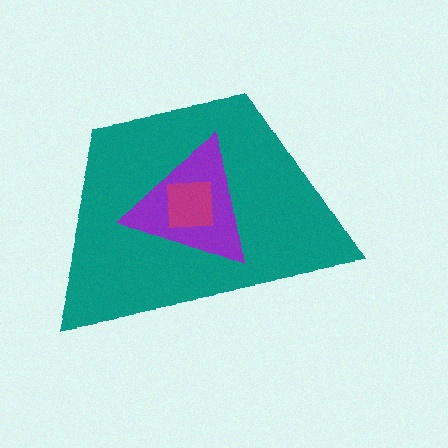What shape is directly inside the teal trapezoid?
The purple triangle.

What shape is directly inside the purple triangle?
The magenta square.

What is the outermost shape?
The teal trapezoid.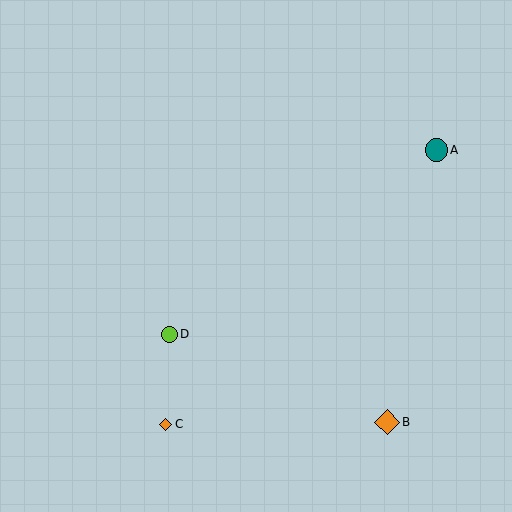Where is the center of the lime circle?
The center of the lime circle is at (169, 334).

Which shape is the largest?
The orange diamond (labeled B) is the largest.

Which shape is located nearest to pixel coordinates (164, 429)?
The orange diamond (labeled C) at (166, 424) is nearest to that location.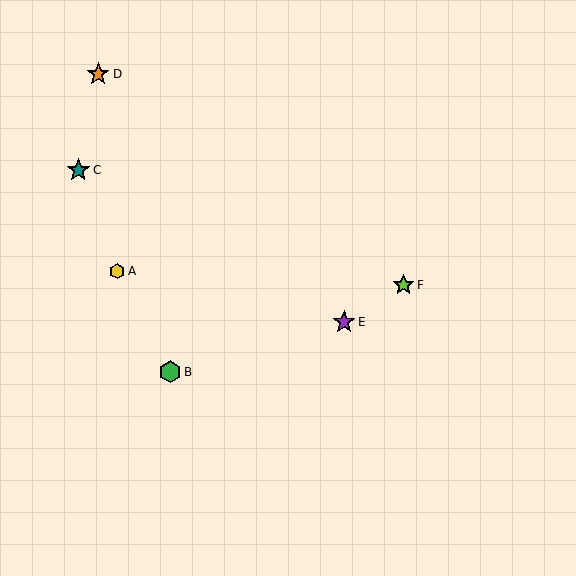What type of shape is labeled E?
Shape E is a purple star.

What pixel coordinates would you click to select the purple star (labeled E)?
Click at (344, 322) to select the purple star E.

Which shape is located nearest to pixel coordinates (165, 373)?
The green hexagon (labeled B) at (170, 372) is nearest to that location.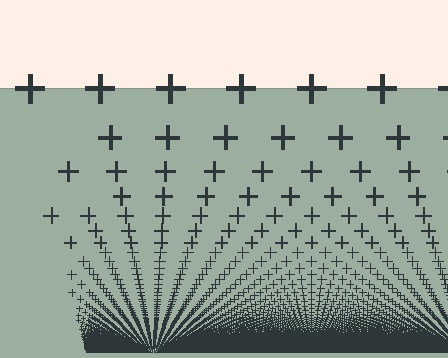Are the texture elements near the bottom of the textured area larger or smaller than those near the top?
Smaller. The gradient is inverted — elements near the bottom are smaller and denser.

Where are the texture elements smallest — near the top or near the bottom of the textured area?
Near the bottom.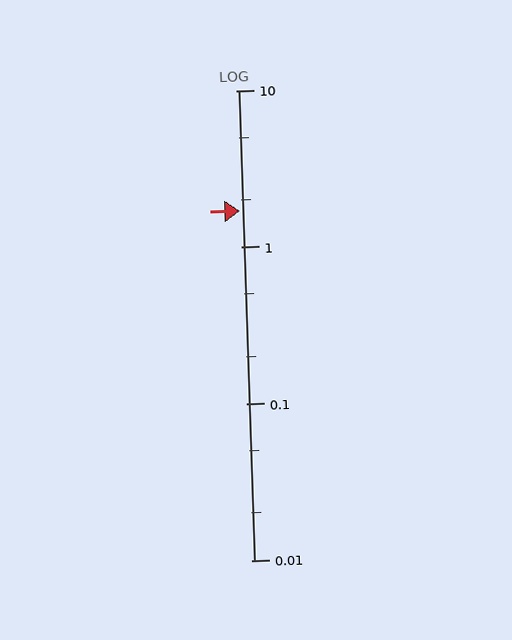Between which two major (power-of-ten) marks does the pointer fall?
The pointer is between 1 and 10.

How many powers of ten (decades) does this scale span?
The scale spans 3 decades, from 0.01 to 10.